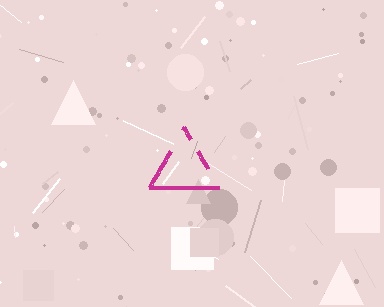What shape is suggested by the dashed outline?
The dashed outline suggests a triangle.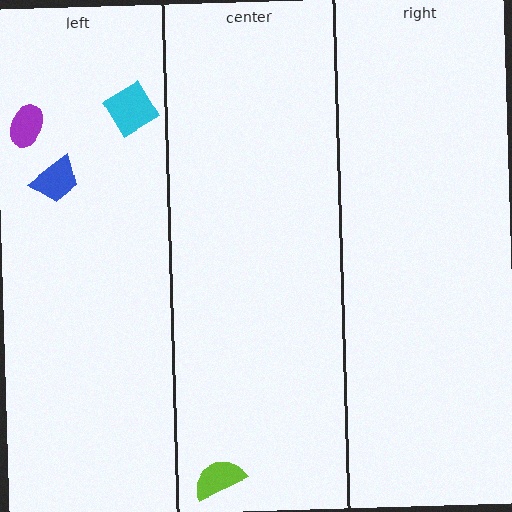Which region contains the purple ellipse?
The left region.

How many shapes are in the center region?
1.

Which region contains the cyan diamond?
The left region.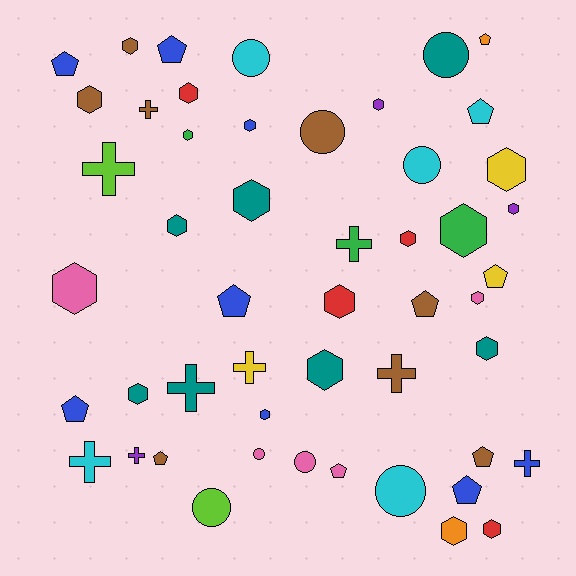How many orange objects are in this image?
There are 2 orange objects.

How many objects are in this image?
There are 50 objects.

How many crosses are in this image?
There are 9 crosses.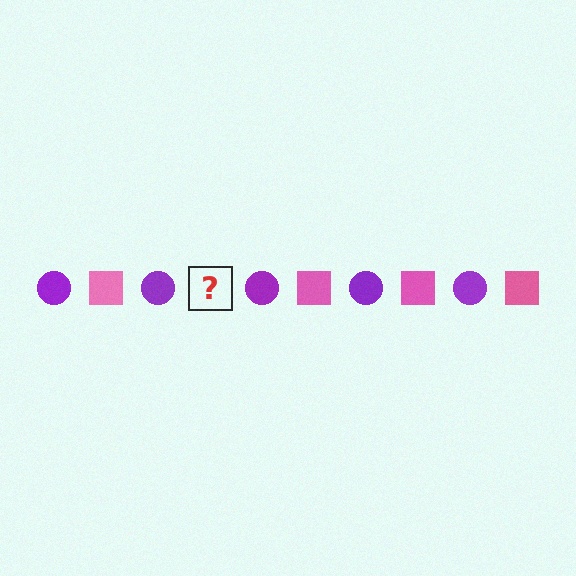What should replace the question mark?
The question mark should be replaced with a pink square.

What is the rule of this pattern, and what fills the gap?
The rule is that the pattern alternates between purple circle and pink square. The gap should be filled with a pink square.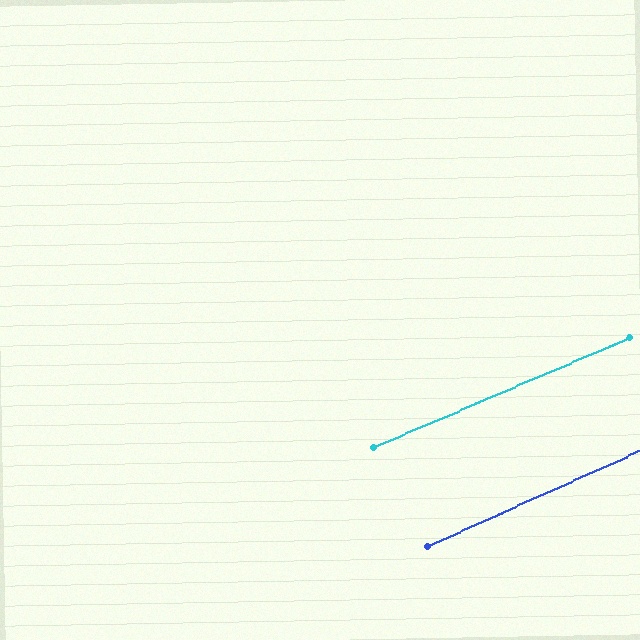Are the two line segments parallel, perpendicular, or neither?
Parallel — their directions differ by only 0.9°.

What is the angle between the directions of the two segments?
Approximately 1 degree.